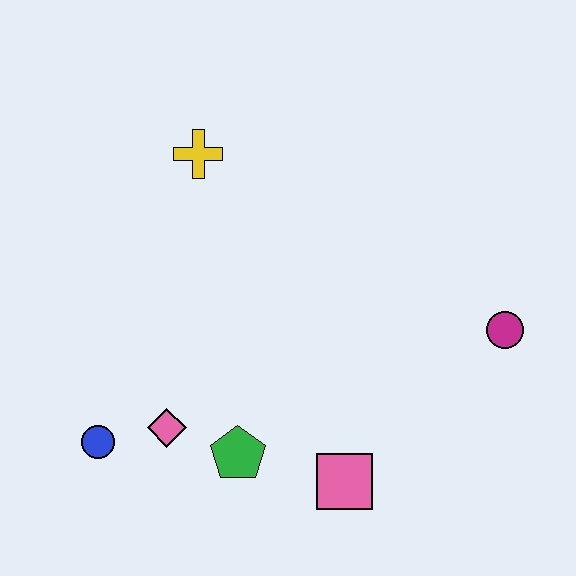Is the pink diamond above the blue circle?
Yes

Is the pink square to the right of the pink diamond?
Yes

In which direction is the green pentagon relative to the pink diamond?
The green pentagon is to the right of the pink diamond.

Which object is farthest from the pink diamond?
The magenta circle is farthest from the pink diamond.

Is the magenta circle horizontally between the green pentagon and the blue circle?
No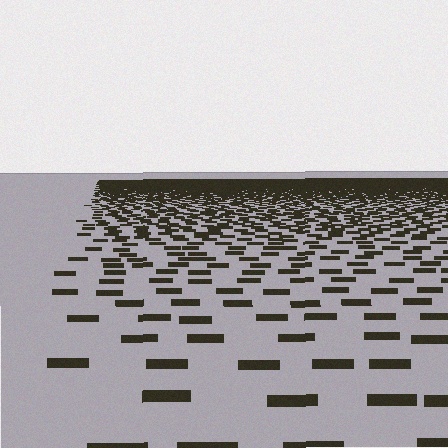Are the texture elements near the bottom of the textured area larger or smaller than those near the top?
Larger. Near the bottom, elements are closer to the viewer and appear at a bigger on-screen size.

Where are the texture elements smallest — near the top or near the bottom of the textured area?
Near the top.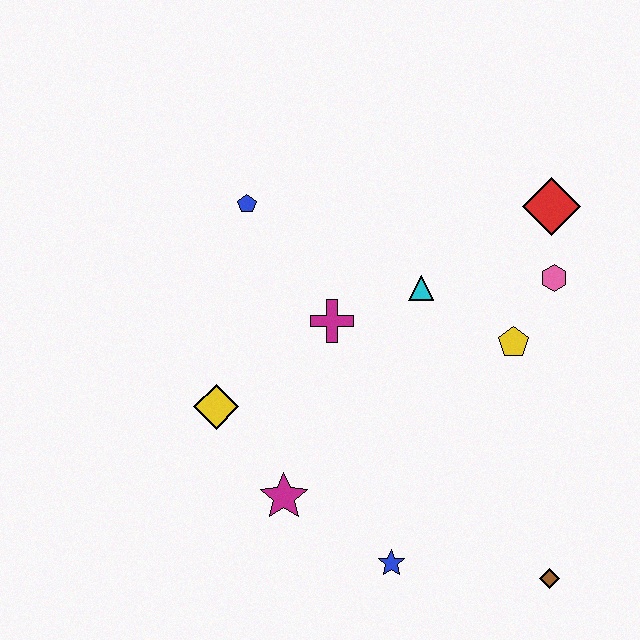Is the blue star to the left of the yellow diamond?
No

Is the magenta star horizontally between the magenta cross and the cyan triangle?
No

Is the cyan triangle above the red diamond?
No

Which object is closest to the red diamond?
The pink hexagon is closest to the red diamond.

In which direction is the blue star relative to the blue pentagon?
The blue star is below the blue pentagon.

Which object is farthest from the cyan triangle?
The brown diamond is farthest from the cyan triangle.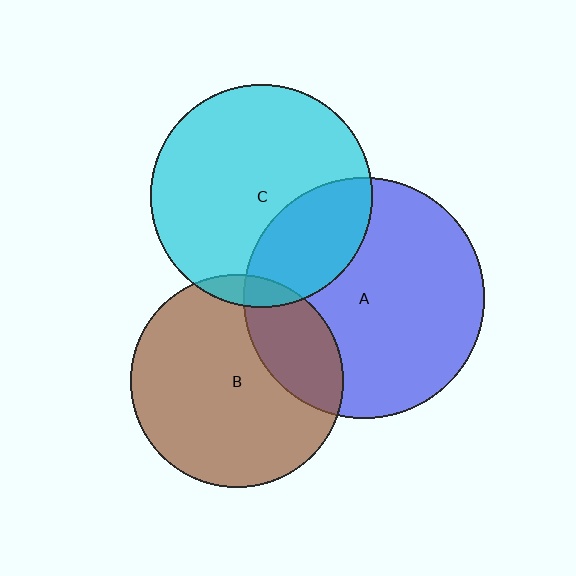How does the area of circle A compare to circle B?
Approximately 1.3 times.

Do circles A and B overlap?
Yes.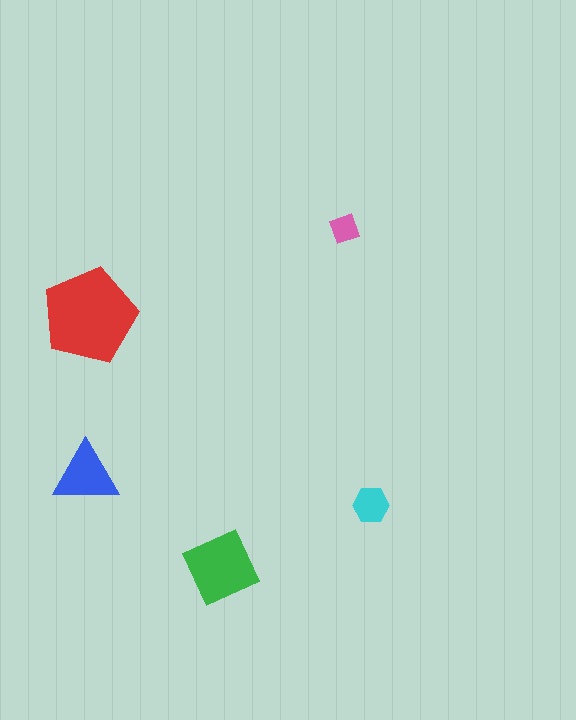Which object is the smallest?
The pink diamond.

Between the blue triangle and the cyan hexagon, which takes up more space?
The blue triangle.